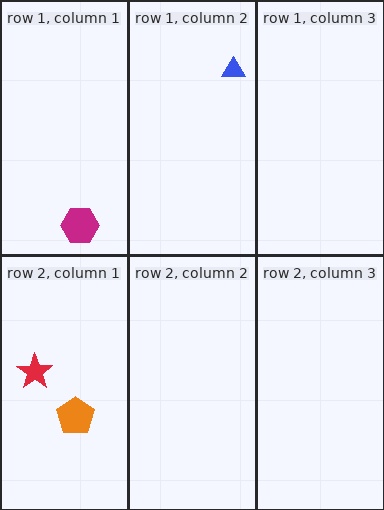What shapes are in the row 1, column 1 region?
The magenta hexagon.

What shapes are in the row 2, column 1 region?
The red star, the orange pentagon.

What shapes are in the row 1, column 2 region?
The blue triangle.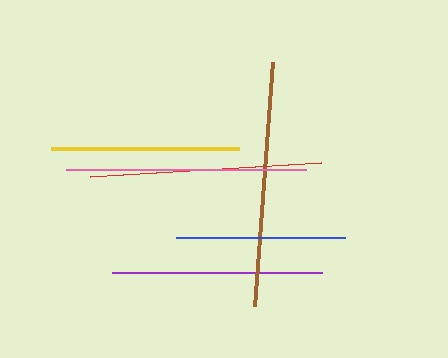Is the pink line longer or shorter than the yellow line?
The pink line is longer than the yellow line.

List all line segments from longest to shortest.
From longest to shortest: brown, pink, red, purple, yellow, blue.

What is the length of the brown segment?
The brown segment is approximately 245 pixels long.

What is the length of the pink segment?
The pink segment is approximately 241 pixels long.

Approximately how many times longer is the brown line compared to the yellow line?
The brown line is approximately 1.3 times the length of the yellow line.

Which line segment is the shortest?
The blue line is the shortest at approximately 169 pixels.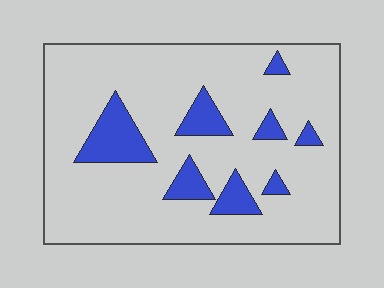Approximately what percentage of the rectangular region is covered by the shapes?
Approximately 15%.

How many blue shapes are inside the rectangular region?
8.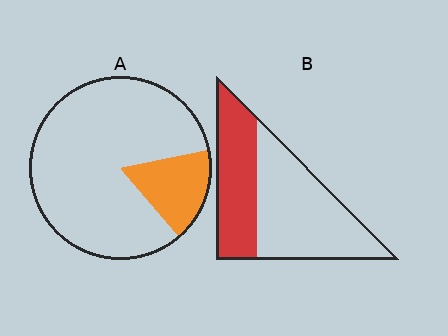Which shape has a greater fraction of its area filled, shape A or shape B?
Shape B.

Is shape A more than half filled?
No.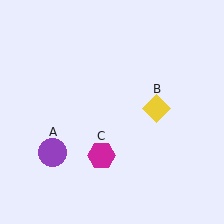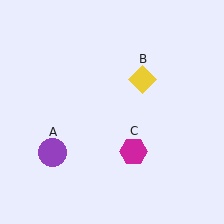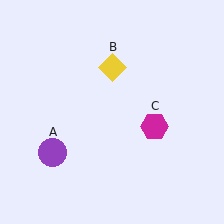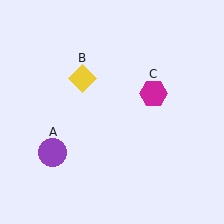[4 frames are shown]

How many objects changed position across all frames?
2 objects changed position: yellow diamond (object B), magenta hexagon (object C).